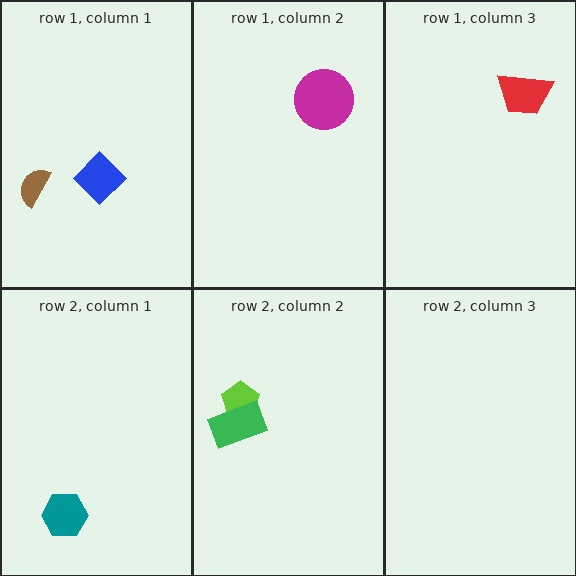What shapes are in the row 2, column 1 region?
The teal hexagon.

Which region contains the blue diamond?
The row 1, column 1 region.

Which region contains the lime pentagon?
The row 2, column 2 region.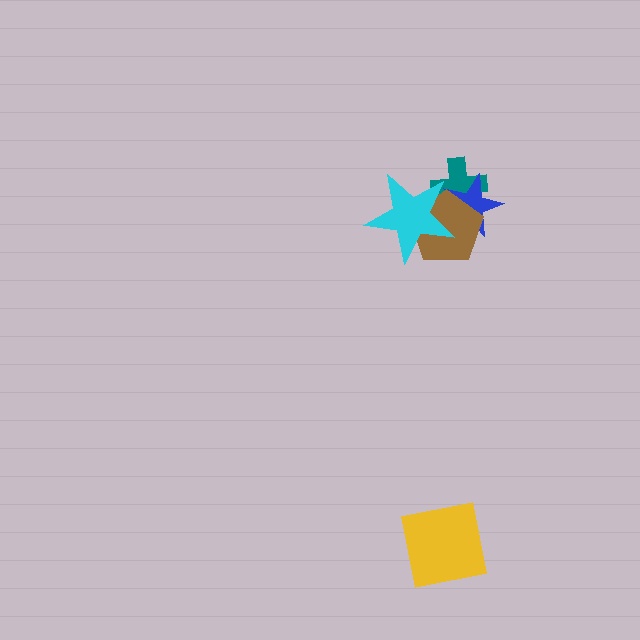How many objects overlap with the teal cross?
3 objects overlap with the teal cross.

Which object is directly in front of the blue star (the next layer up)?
The brown pentagon is directly in front of the blue star.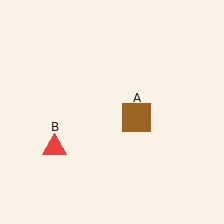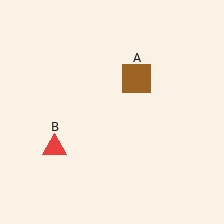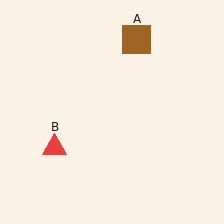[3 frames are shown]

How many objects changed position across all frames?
1 object changed position: brown square (object A).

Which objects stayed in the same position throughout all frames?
Red triangle (object B) remained stationary.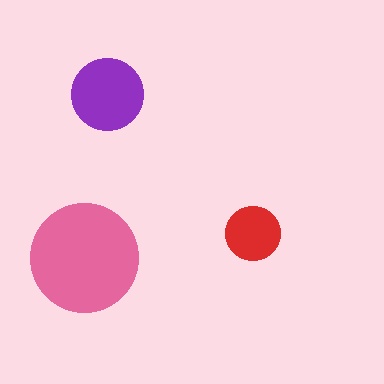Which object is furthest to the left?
The pink circle is leftmost.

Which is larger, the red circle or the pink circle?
The pink one.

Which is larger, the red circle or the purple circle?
The purple one.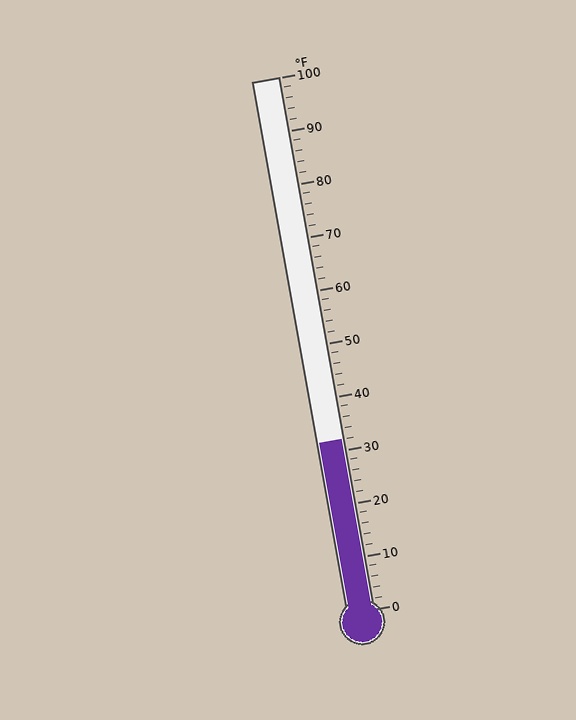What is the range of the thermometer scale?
The thermometer scale ranges from 0°F to 100°F.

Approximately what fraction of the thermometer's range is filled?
The thermometer is filled to approximately 30% of its range.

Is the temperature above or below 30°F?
The temperature is above 30°F.